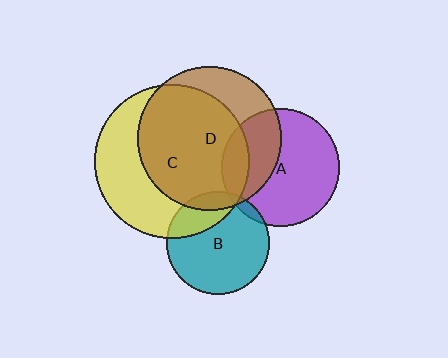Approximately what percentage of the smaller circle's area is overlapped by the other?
Approximately 25%.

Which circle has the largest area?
Circle C (yellow).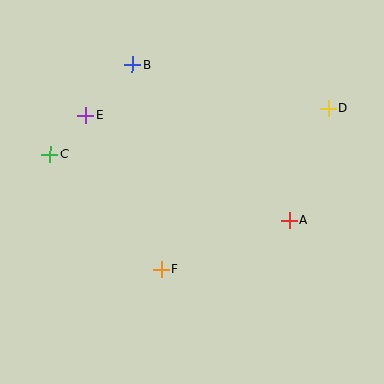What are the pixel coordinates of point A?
Point A is at (289, 220).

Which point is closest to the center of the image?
Point F at (161, 269) is closest to the center.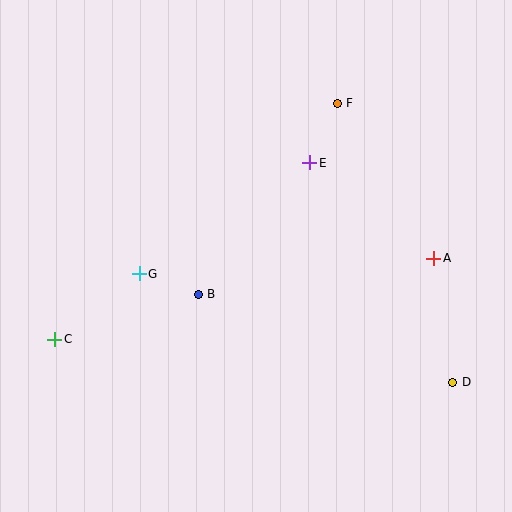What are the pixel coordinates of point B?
Point B is at (198, 294).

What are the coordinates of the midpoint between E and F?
The midpoint between E and F is at (323, 133).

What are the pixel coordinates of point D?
Point D is at (453, 382).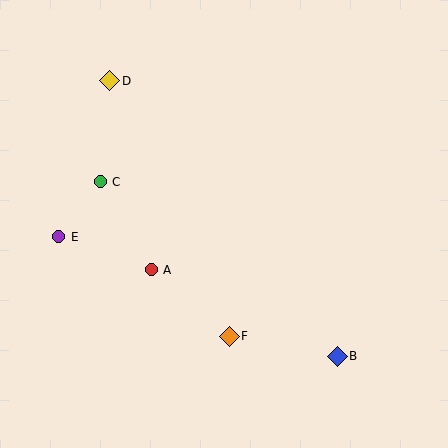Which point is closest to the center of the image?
Point A at (151, 270) is closest to the center.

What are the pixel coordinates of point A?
Point A is at (151, 270).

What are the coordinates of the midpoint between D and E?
The midpoint between D and E is at (84, 159).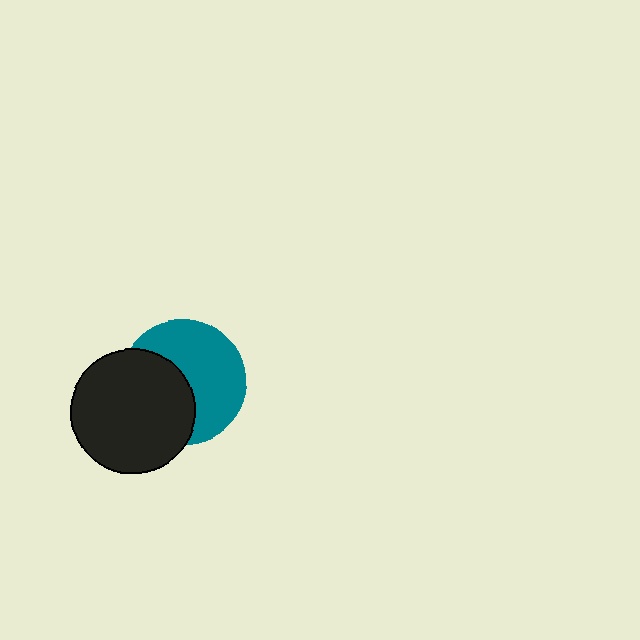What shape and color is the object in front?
The object in front is a black circle.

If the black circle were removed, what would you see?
You would see the complete teal circle.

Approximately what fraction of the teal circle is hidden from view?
Roughly 43% of the teal circle is hidden behind the black circle.